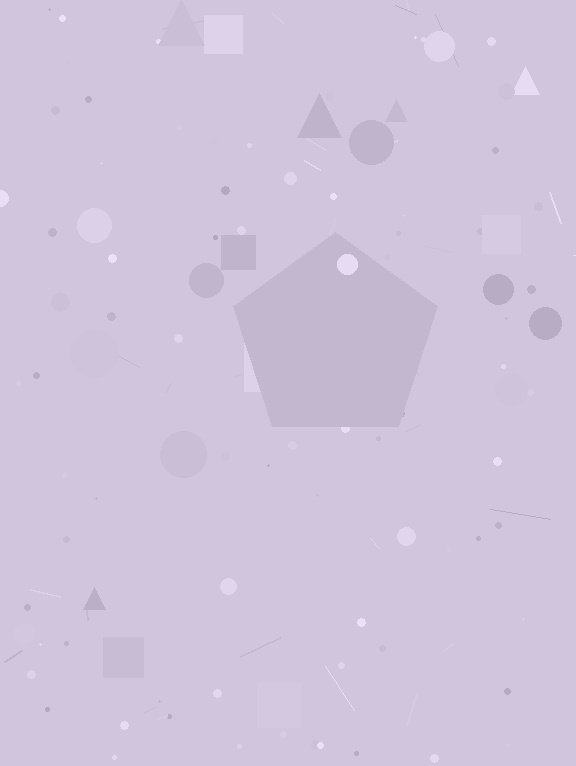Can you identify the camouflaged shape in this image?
The camouflaged shape is a pentagon.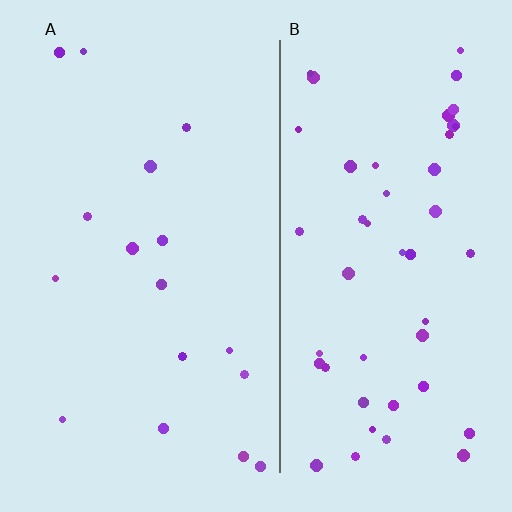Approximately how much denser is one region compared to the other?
Approximately 2.9× — region B over region A.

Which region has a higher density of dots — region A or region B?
B (the right).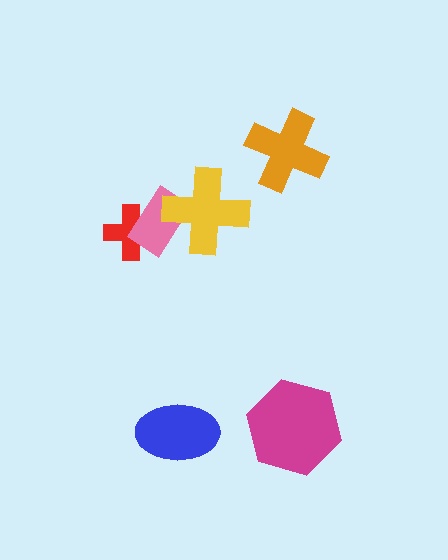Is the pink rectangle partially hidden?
Yes, it is partially covered by another shape.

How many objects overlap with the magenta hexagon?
0 objects overlap with the magenta hexagon.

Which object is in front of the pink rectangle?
The yellow cross is in front of the pink rectangle.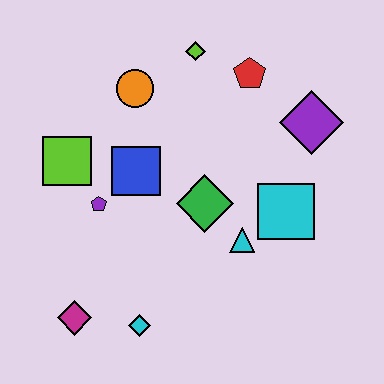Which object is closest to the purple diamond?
The red pentagon is closest to the purple diamond.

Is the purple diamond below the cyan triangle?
No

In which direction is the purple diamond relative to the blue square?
The purple diamond is to the right of the blue square.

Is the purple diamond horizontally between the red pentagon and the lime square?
No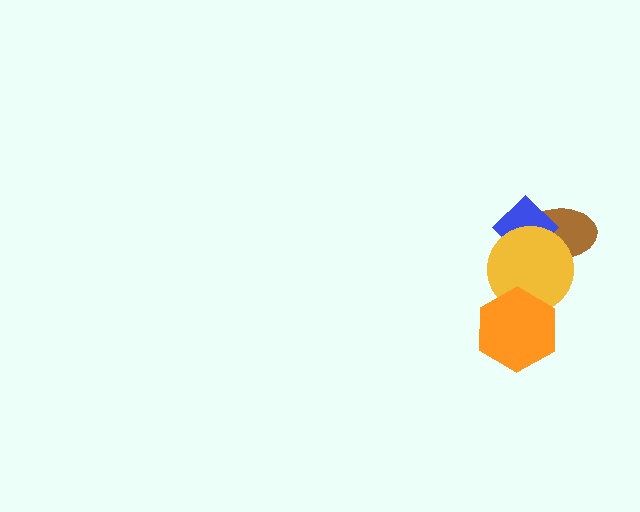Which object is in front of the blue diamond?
The yellow circle is in front of the blue diamond.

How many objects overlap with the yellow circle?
3 objects overlap with the yellow circle.